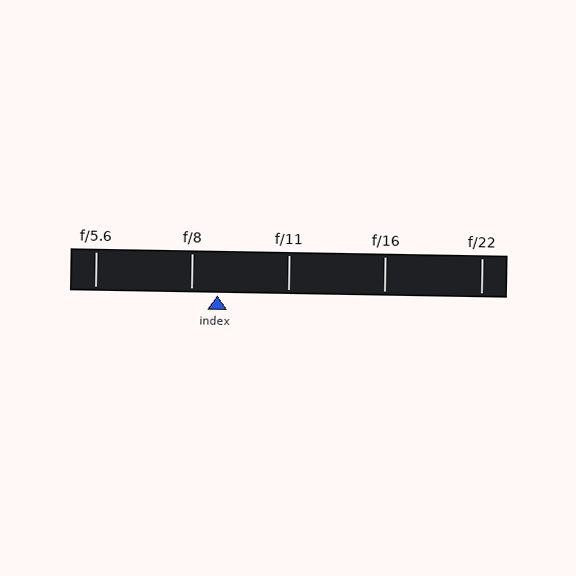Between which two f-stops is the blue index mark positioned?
The index mark is between f/8 and f/11.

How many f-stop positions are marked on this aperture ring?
There are 5 f-stop positions marked.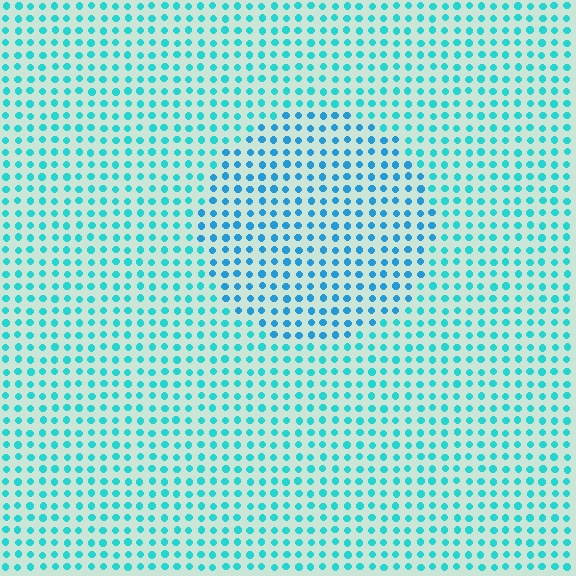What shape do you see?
I see a circle.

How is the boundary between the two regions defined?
The boundary is defined purely by a slight shift in hue (about 22 degrees). Spacing, size, and orientation are identical on both sides.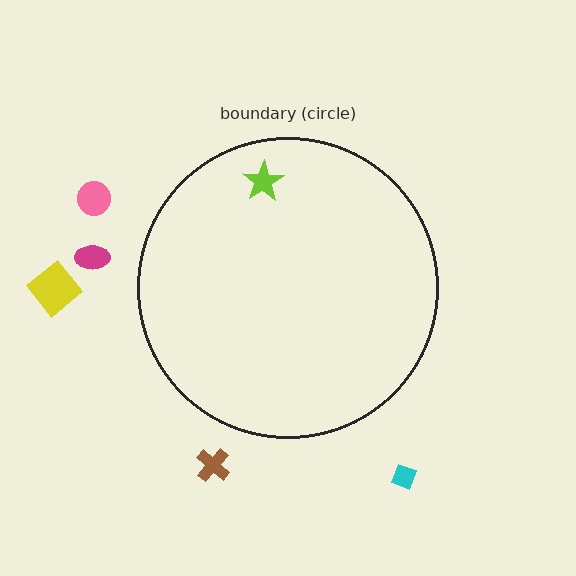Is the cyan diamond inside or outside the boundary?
Outside.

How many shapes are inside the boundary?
1 inside, 5 outside.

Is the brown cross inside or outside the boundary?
Outside.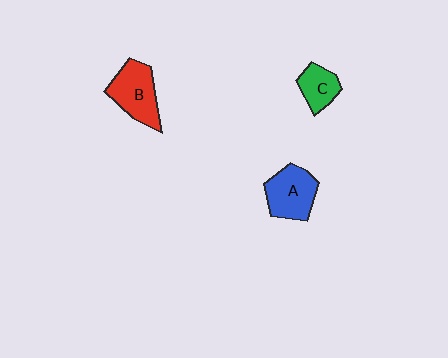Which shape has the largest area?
Shape B (red).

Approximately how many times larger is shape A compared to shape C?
Approximately 1.6 times.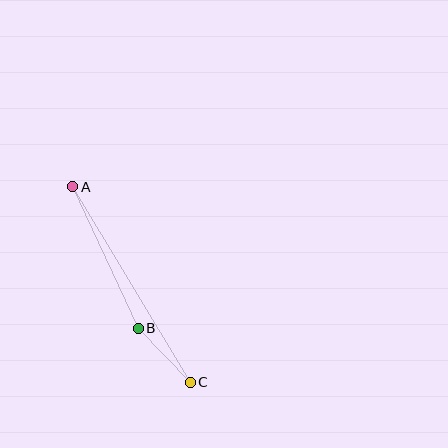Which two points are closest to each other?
Points B and C are closest to each other.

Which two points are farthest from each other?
Points A and C are farthest from each other.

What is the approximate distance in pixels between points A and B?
The distance between A and B is approximately 156 pixels.